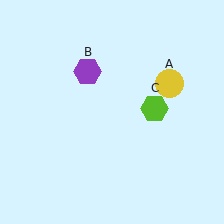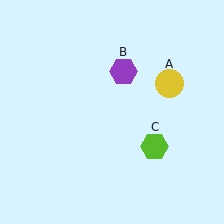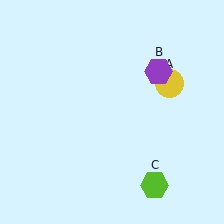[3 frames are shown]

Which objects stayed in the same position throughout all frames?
Yellow circle (object A) remained stationary.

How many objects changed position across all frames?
2 objects changed position: purple hexagon (object B), lime hexagon (object C).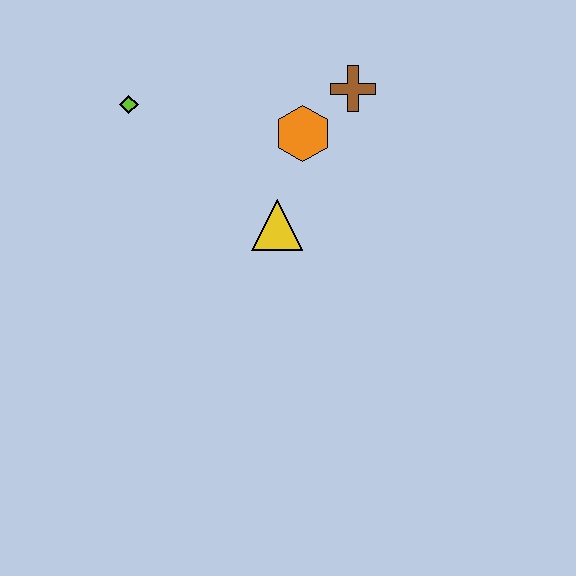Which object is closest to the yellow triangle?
The orange hexagon is closest to the yellow triangle.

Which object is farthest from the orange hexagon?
The lime diamond is farthest from the orange hexagon.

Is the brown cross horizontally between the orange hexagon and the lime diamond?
No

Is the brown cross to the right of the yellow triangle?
Yes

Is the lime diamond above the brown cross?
No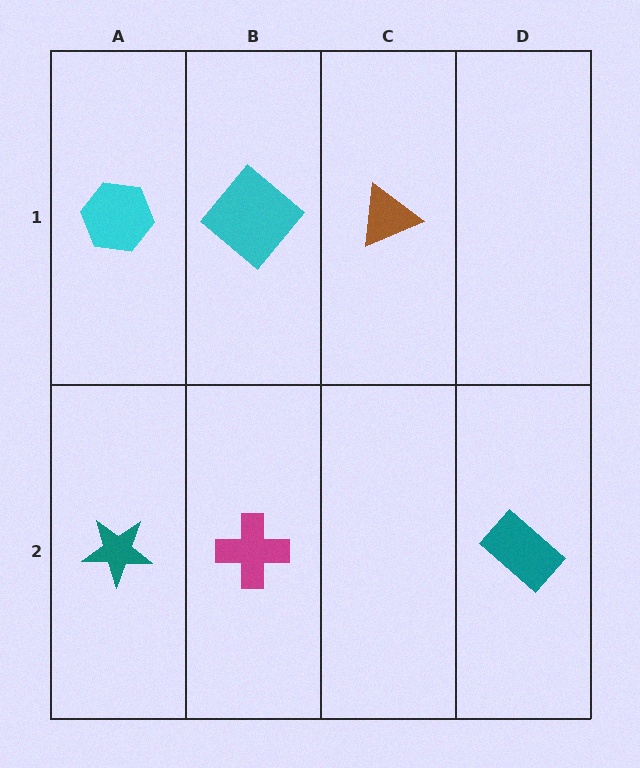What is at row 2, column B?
A magenta cross.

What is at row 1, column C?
A brown triangle.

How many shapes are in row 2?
3 shapes.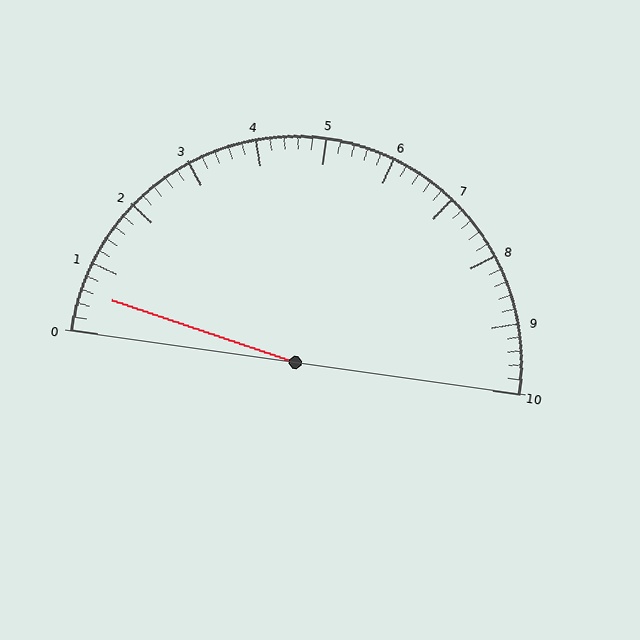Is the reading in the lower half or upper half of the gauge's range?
The reading is in the lower half of the range (0 to 10).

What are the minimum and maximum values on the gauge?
The gauge ranges from 0 to 10.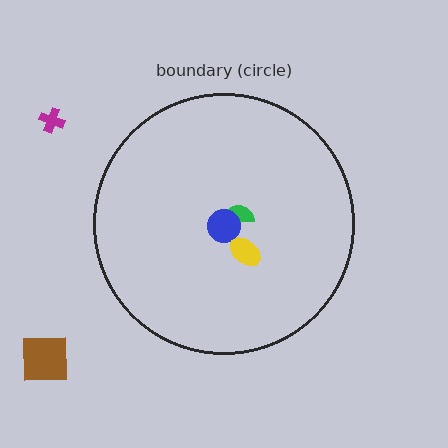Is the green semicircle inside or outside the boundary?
Inside.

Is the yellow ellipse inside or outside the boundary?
Inside.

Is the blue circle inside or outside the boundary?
Inside.